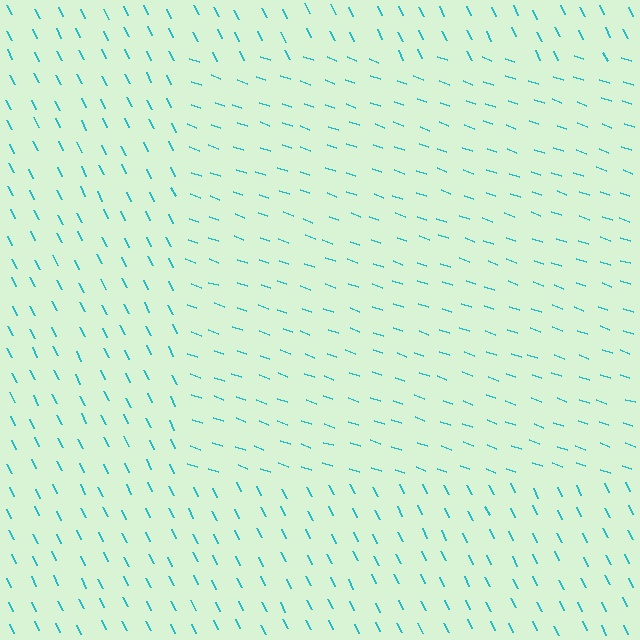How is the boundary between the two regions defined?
The boundary is defined purely by a change in line orientation (approximately 45 degrees difference). All lines are the same color and thickness.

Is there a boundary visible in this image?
Yes, there is a texture boundary formed by a change in line orientation.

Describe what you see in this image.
The image is filled with small cyan line segments. A rectangle region in the image has lines oriented differently from the surrounding lines, creating a visible texture boundary.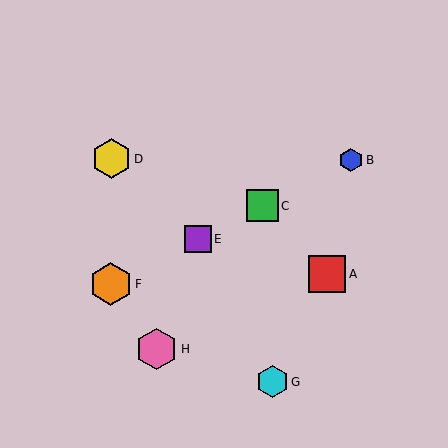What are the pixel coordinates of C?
Object C is at (263, 206).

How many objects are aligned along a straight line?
4 objects (B, C, E, F) are aligned along a straight line.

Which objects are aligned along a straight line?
Objects B, C, E, F are aligned along a straight line.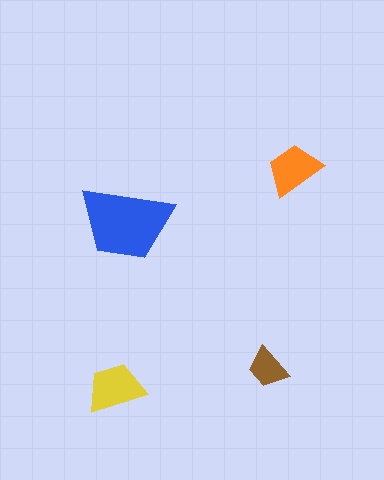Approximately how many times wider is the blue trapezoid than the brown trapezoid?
About 2 times wider.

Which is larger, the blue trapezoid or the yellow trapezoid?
The blue one.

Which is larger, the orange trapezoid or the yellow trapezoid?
The yellow one.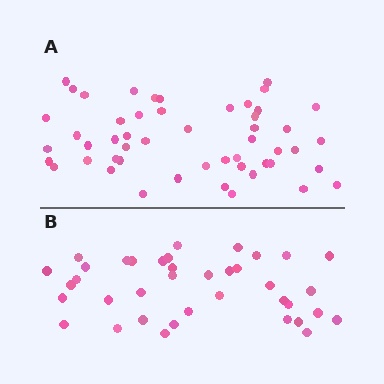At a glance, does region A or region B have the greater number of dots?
Region A (the top region) has more dots.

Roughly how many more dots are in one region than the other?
Region A has approximately 15 more dots than region B.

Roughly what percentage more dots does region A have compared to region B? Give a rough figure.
About 35% more.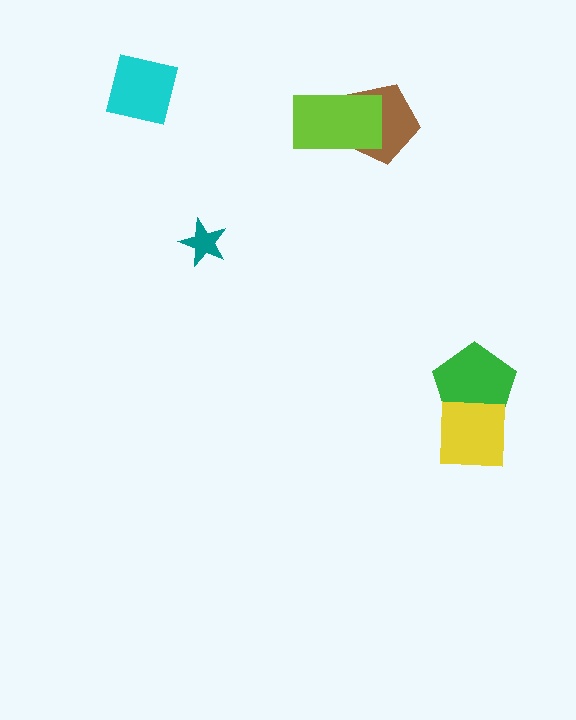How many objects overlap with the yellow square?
1 object overlaps with the yellow square.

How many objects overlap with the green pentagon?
1 object overlaps with the green pentagon.